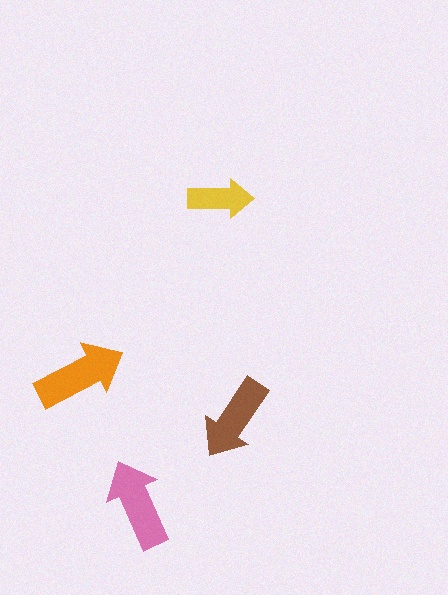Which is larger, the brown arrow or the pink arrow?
The pink one.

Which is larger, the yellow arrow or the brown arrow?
The brown one.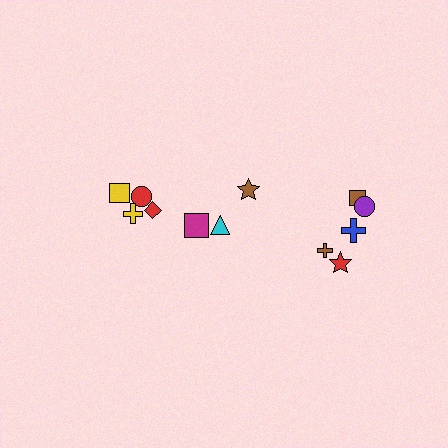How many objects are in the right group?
There are 7 objects.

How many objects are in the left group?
There are 5 objects.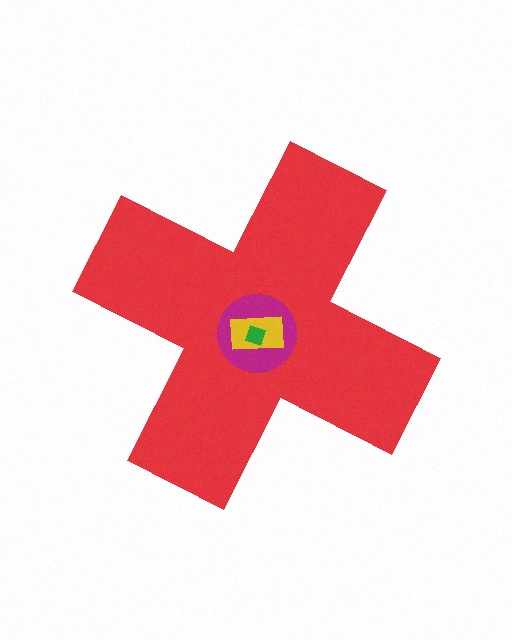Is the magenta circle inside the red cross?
Yes.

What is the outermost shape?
The red cross.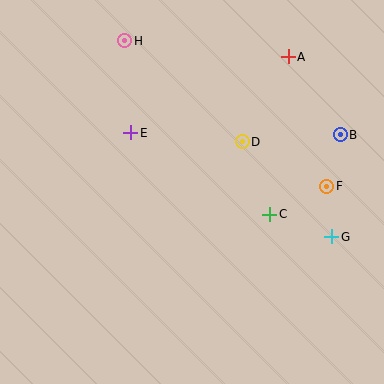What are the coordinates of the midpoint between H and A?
The midpoint between H and A is at (207, 49).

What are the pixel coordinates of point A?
Point A is at (288, 57).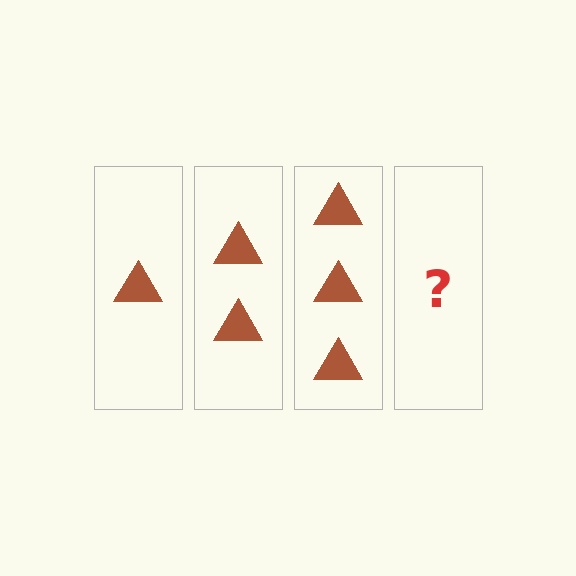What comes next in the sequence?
The next element should be 4 triangles.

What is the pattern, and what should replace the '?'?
The pattern is that each step adds one more triangle. The '?' should be 4 triangles.